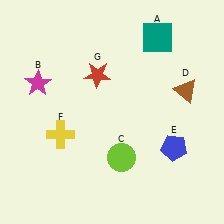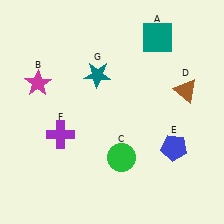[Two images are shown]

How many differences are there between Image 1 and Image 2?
There are 3 differences between the two images.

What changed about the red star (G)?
In Image 1, G is red. In Image 2, it changed to teal.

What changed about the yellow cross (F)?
In Image 1, F is yellow. In Image 2, it changed to purple.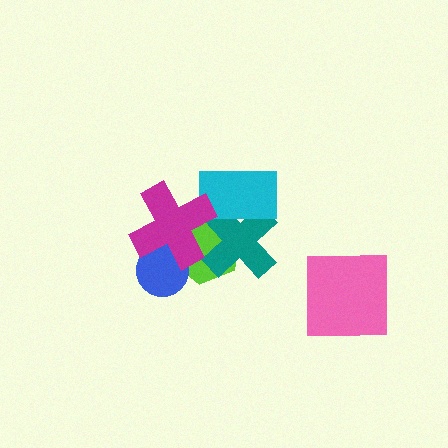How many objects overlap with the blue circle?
2 objects overlap with the blue circle.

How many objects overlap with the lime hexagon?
4 objects overlap with the lime hexagon.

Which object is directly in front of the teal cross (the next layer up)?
The cyan rectangle is directly in front of the teal cross.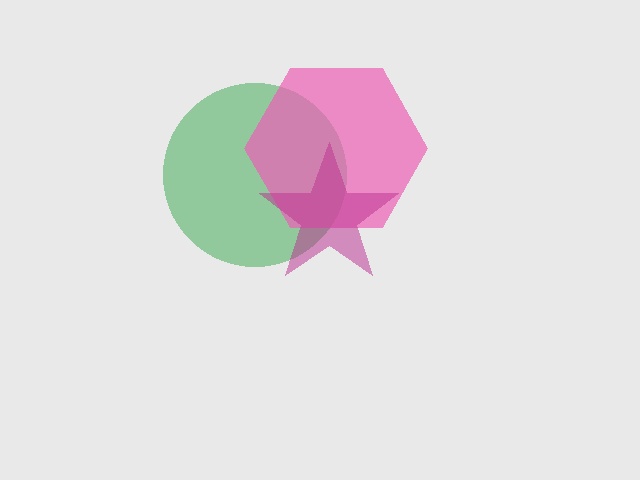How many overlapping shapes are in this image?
There are 3 overlapping shapes in the image.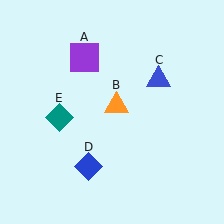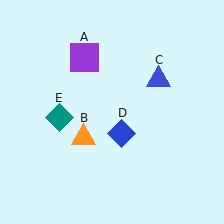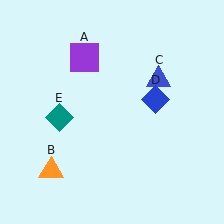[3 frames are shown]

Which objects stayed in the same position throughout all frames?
Purple square (object A) and blue triangle (object C) and teal diamond (object E) remained stationary.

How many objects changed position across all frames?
2 objects changed position: orange triangle (object B), blue diamond (object D).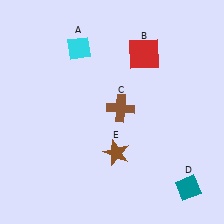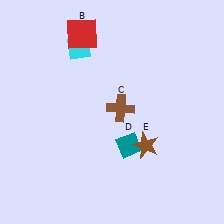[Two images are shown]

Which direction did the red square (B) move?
The red square (B) moved left.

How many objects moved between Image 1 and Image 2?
3 objects moved between the two images.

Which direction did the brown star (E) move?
The brown star (E) moved right.